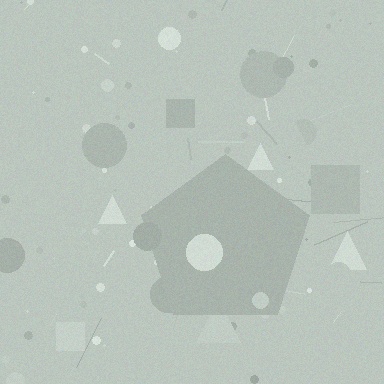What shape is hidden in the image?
A pentagon is hidden in the image.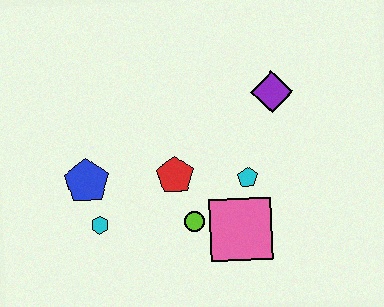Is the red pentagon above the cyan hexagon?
Yes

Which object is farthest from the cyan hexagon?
The purple diamond is farthest from the cyan hexagon.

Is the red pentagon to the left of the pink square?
Yes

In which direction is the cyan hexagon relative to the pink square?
The cyan hexagon is to the left of the pink square.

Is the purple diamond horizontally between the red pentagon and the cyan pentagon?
No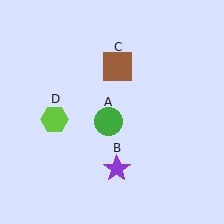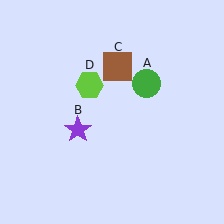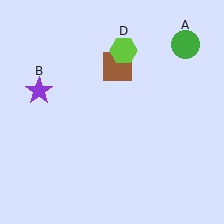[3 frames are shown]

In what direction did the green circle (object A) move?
The green circle (object A) moved up and to the right.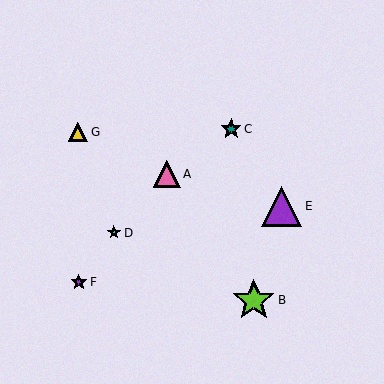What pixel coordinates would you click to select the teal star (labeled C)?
Click at (231, 129) to select the teal star C.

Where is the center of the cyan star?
The center of the cyan star is at (114, 232).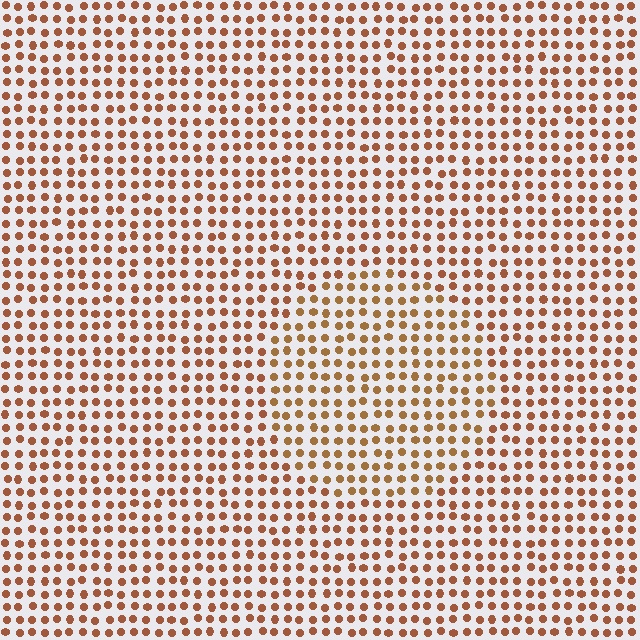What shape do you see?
I see a circle.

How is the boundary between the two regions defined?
The boundary is defined purely by a slight shift in hue (about 15 degrees). Spacing, size, and orientation are identical on both sides.